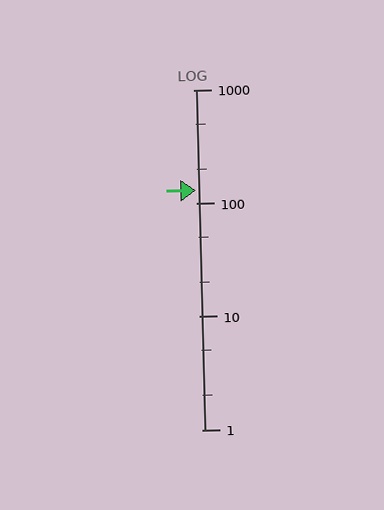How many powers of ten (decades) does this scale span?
The scale spans 3 decades, from 1 to 1000.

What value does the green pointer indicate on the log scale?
The pointer indicates approximately 130.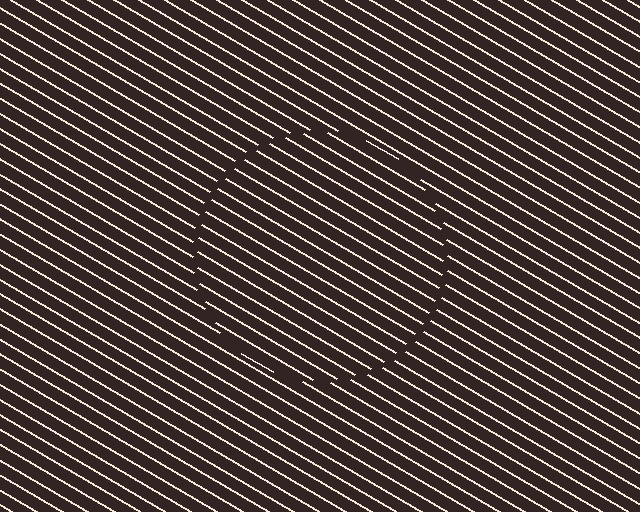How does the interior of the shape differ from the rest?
The interior of the shape contains the same grating, shifted by half a period — the contour is defined by the phase discontinuity where line-ends from the inner and outer gratings abut.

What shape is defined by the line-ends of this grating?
An illusory circle. The interior of the shape contains the same grating, shifted by half a period — the contour is defined by the phase discontinuity where line-ends from the inner and outer gratings abut.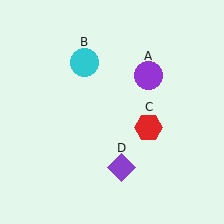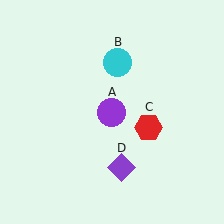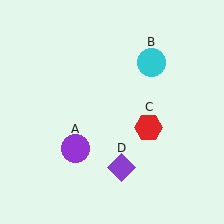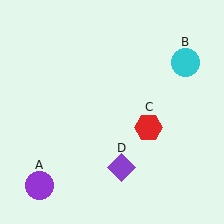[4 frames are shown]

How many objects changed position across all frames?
2 objects changed position: purple circle (object A), cyan circle (object B).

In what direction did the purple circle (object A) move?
The purple circle (object A) moved down and to the left.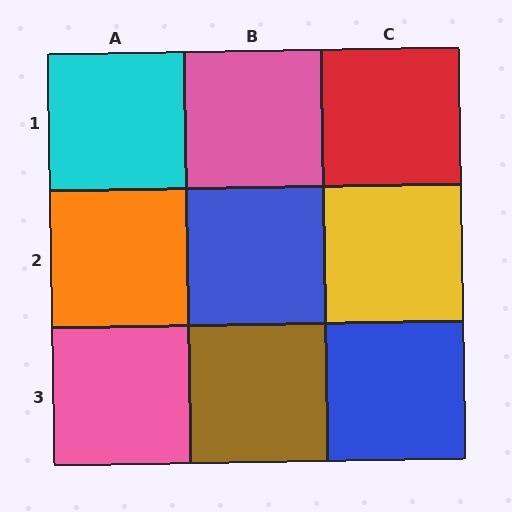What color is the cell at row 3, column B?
Brown.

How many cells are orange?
1 cell is orange.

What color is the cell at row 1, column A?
Cyan.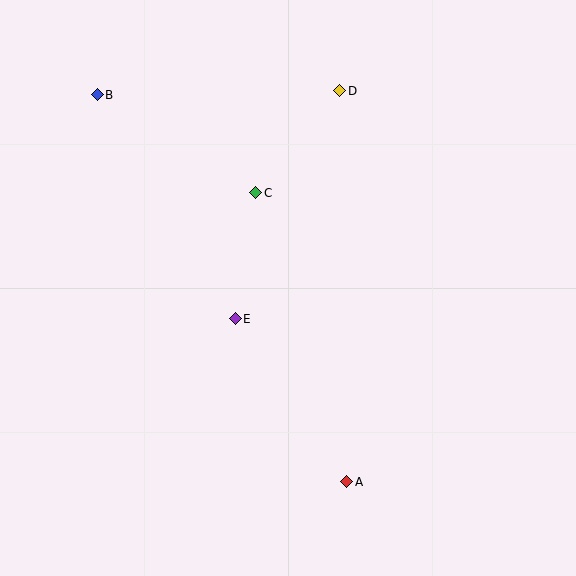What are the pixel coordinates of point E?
Point E is at (235, 319).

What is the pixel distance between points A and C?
The distance between A and C is 303 pixels.